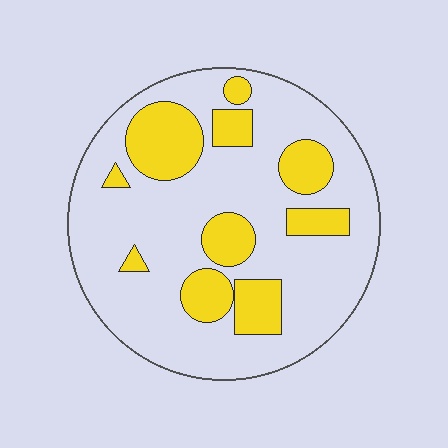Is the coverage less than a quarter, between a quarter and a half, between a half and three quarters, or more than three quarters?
Between a quarter and a half.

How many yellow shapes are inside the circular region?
10.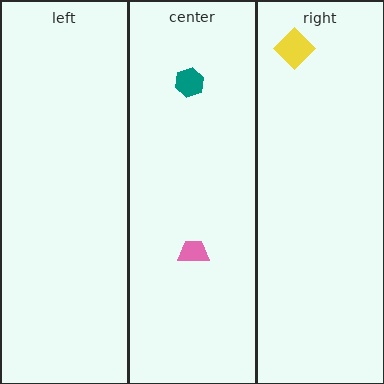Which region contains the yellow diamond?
The right region.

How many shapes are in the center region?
2.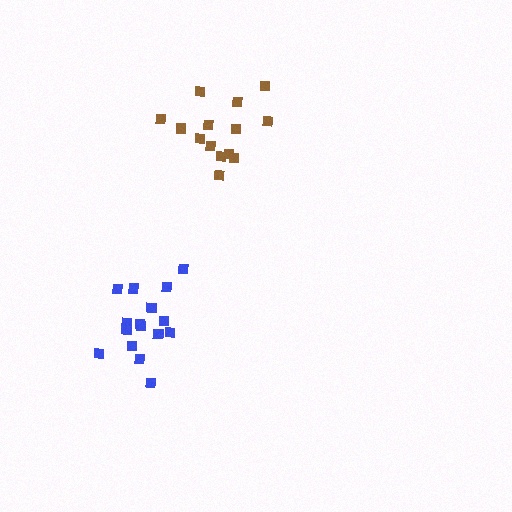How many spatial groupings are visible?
There are 2 spatial groupings.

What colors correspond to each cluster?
The clusters are colored: brown, blue.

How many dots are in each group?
Group 1: 14 dots, Group 2: 16 dots (30 total).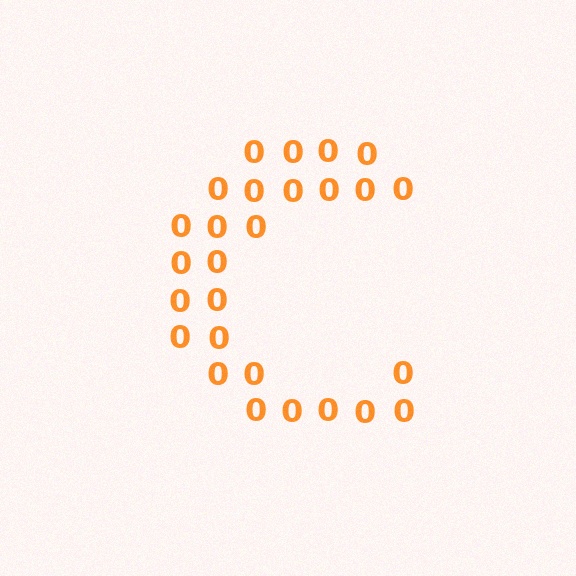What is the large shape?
The large shape is the letter C.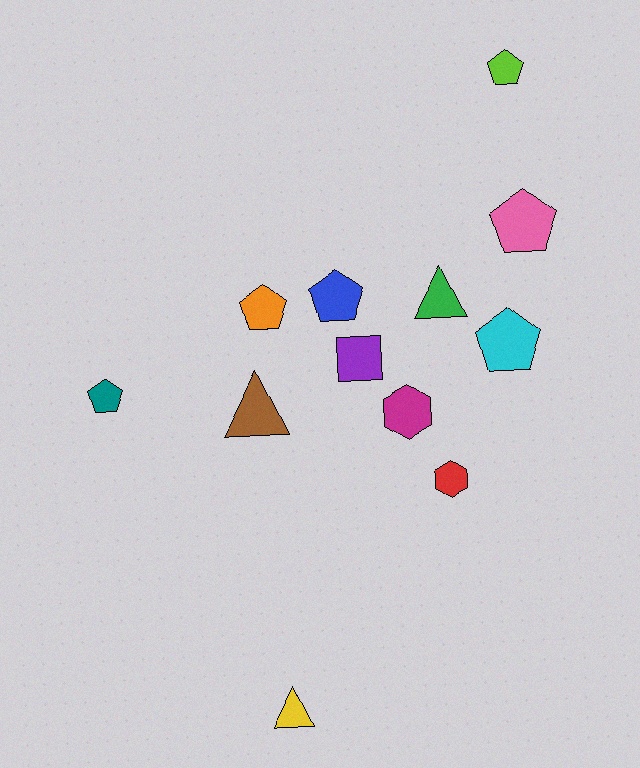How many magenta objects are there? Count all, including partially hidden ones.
There is 1 magenta object.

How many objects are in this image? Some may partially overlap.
There are 12 objects.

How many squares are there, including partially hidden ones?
There is 1 square.